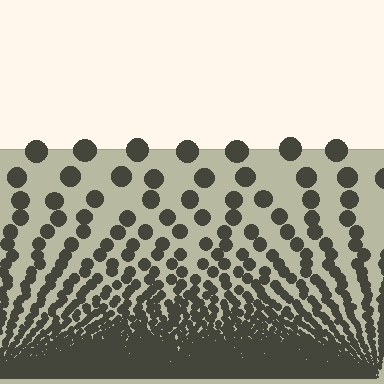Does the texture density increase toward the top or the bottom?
Density increases toward the bottom.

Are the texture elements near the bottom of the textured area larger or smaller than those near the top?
Smaller. The gradient is inverted — elements near the bottom are smaller and denser.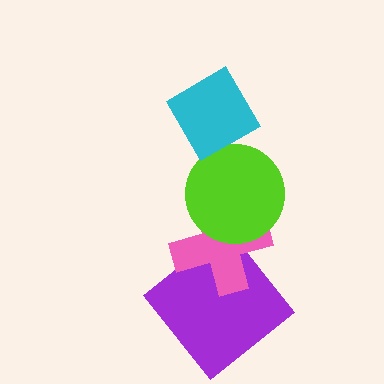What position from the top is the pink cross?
The pink cross is 3rd from the top.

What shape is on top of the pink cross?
The lime circle is on top of the pink cross.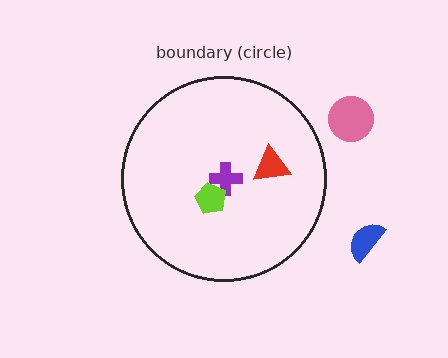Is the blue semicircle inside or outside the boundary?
Outside.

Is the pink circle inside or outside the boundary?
Outside.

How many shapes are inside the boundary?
3 inside, 2 outside.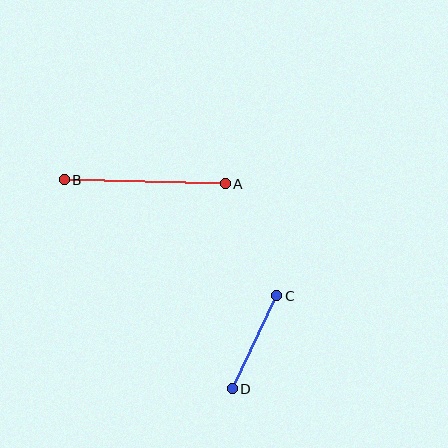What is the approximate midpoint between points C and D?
The midpoint is at approximately (254, 342) pixels.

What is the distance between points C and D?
The distance is approximately 103 pixels.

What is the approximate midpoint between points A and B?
The midpoint is at approximately (145, 182) pixels.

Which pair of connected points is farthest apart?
Points A and B are farthest apart.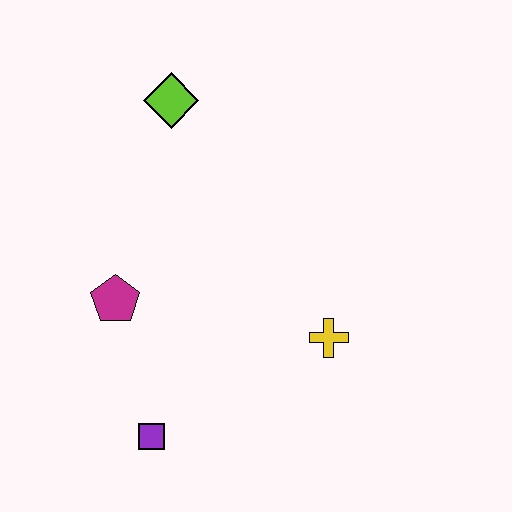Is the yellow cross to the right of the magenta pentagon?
Yes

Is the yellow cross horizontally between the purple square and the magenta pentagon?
No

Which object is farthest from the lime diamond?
The purple square is farthest from the lime diamond.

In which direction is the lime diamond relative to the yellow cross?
The lime diamond is above the yellow cross.